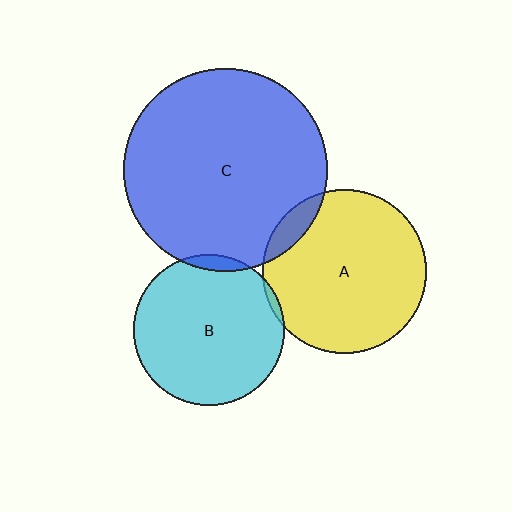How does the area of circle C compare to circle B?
Approximately 1.8 times.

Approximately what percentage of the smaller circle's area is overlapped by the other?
Approximately 5%.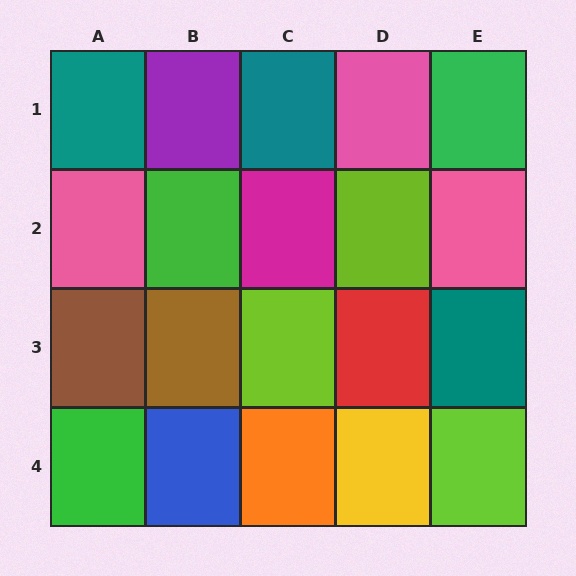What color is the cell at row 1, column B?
Purple.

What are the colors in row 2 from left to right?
Pink, green, magenta, lime, pink.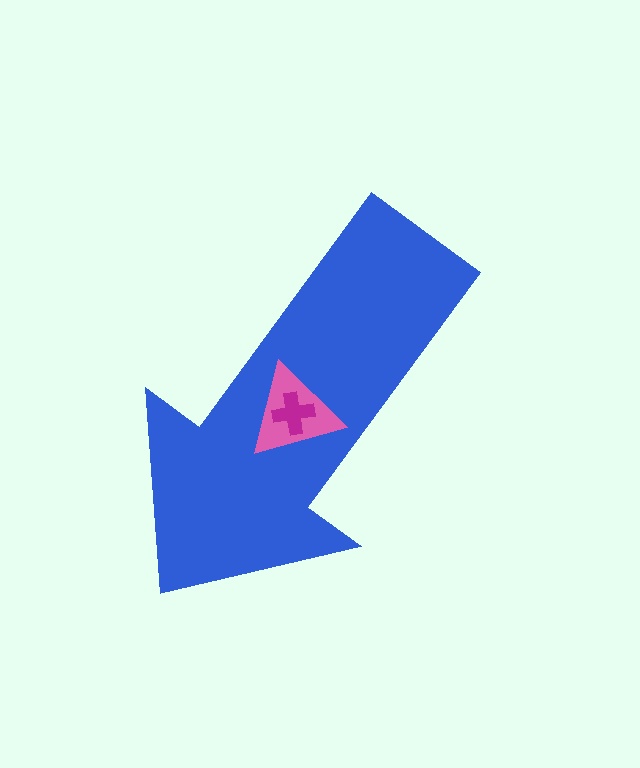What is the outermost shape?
The blue arrow.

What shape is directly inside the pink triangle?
The magenta cross.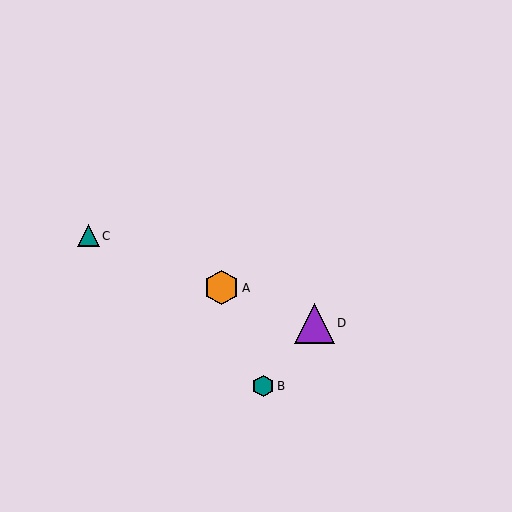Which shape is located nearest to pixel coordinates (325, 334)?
The purple triangle (labeled D) at (315, 323) is nearest to that location.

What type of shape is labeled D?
Shape D is a purple triangle.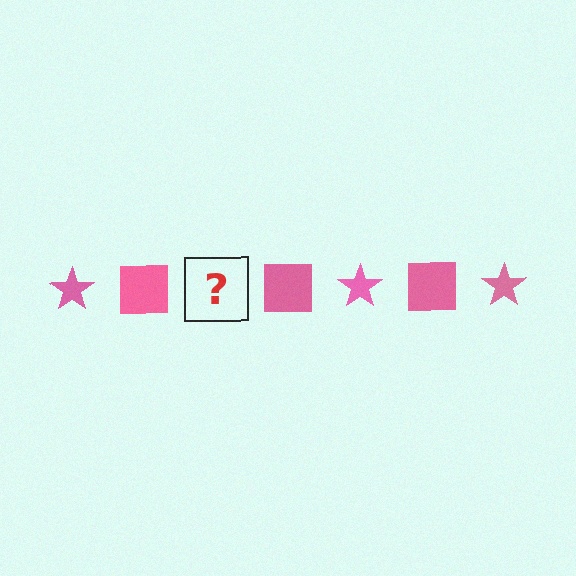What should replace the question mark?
The question mark should be replaced with a pink star.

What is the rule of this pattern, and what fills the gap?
The rule is that the pattern cycles through star, square shapes in pink. The gap should be filled with a pink star.